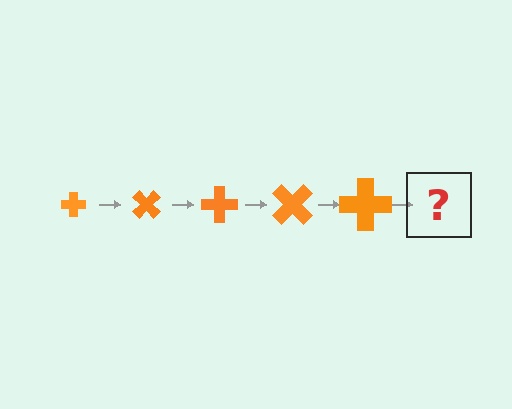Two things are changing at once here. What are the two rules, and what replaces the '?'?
The two rules are that the cross grows larger each step and it rotates 45 degrees each step. The '?' should be a cross, larger than the previous one and rotated 225 degrees from the start.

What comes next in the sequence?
The next element should be a cross, larger than the previous one and rotated 225 degrees from the start.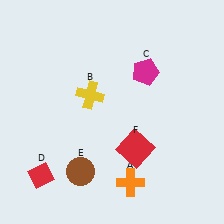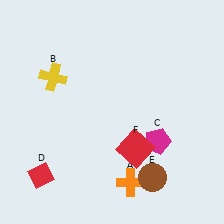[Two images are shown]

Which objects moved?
The objects that moved are: the yellow cross (B), the magenta pentagon (C), the brown circle (E).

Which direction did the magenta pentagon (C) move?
The magenta pentagon (C) moved down.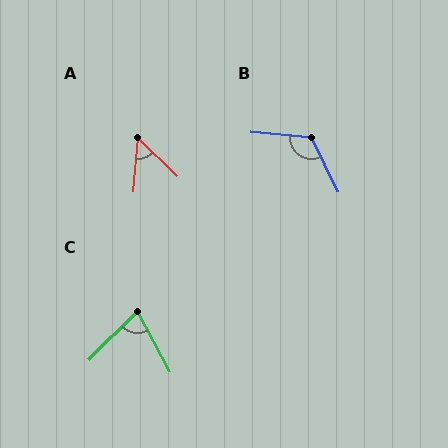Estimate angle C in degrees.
Approximately 73 degrees.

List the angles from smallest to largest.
A (50°), C (73°), B (121°).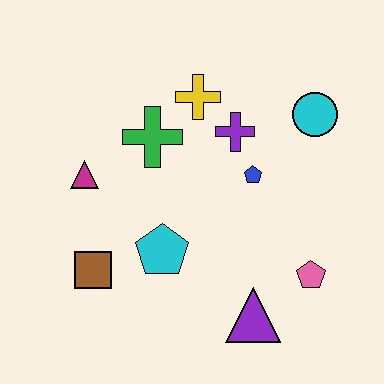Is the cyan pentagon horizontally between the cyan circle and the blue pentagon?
No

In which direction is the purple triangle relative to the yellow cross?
The purple triangle is below the yellow cross.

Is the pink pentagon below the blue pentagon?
Yes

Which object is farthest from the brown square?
The cyan circle is farthest from the brown square.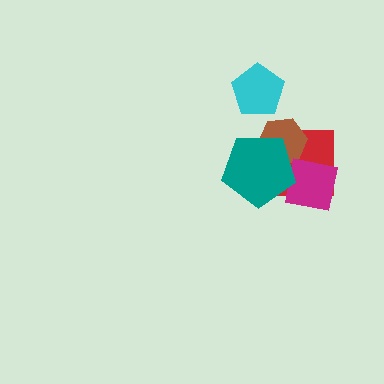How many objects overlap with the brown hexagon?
2 objects overlap with the brown hexagon.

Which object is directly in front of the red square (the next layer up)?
The brown hexagon is directly in front of the red square.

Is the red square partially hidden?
Yes, it is partially covered by another shape.